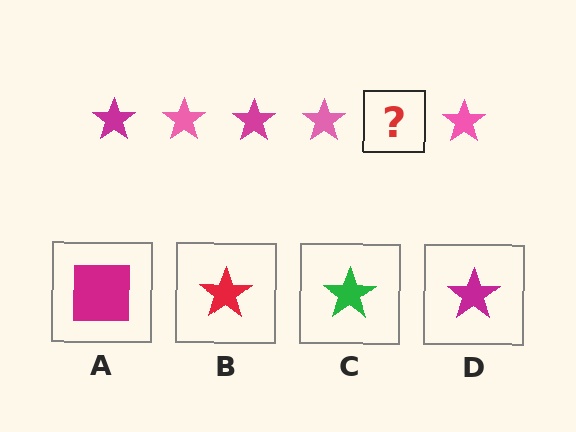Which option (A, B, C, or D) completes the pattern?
D.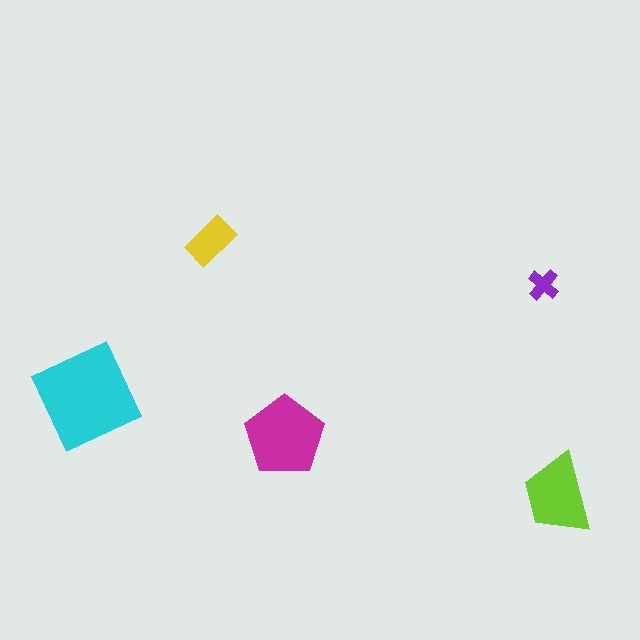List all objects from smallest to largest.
The purple cross, the yellow rectangle, the lime trapezoid, the magenta pentagon, the cyan diamond.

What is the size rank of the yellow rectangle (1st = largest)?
4th.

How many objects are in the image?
There are 5 objects in the image.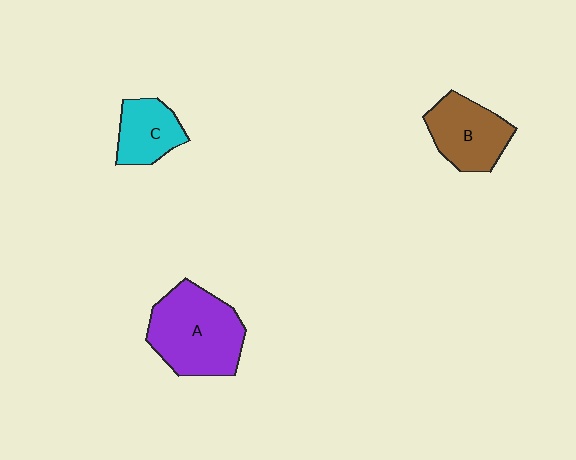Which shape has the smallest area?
Shape C (cyan).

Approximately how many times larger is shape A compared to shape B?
Approximately 1.5 times.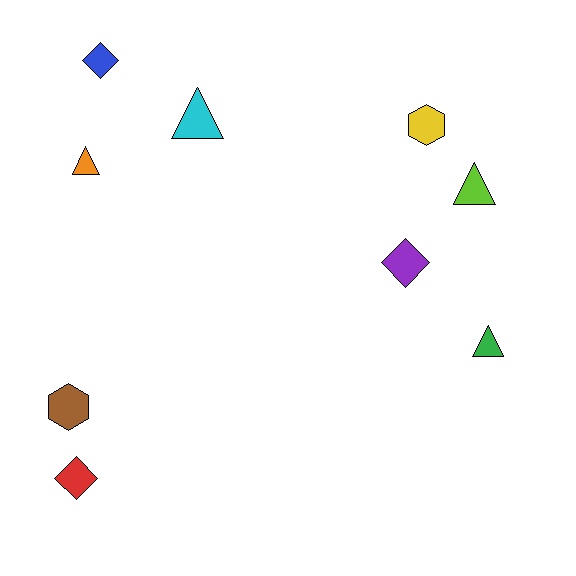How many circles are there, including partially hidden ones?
There are no circles.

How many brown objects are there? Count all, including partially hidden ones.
There is 1 brown object.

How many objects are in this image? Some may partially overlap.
There are 9 objects.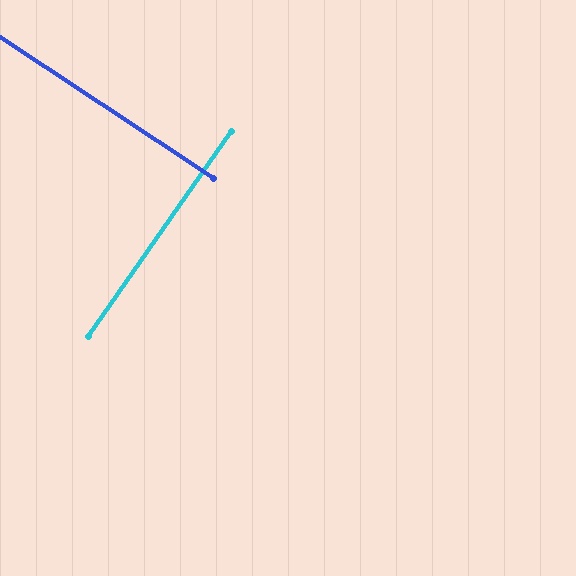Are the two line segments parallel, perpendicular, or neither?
Perpendicular — they meet at approximately 88°.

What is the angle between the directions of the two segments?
Approximately 88 degrees.